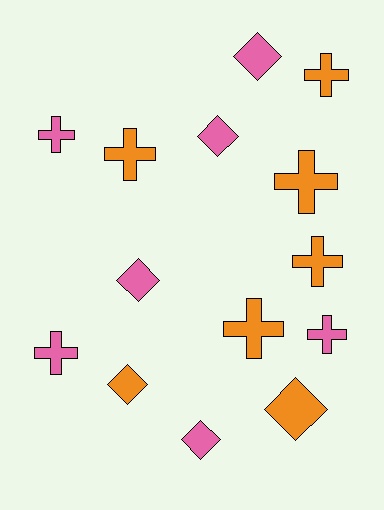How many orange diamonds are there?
There are 2 orange diamonds.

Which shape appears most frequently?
Cross, with 8 objects.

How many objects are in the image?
There are 14 objects.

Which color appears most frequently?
Orange, with 7 objects.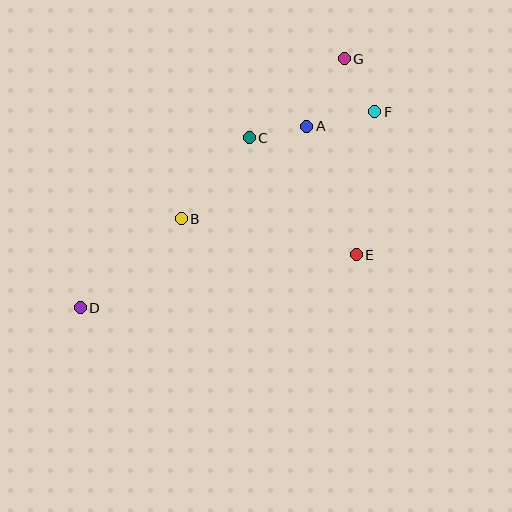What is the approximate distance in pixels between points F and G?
The distance between F and G is approximately 61 pixels.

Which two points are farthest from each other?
Points D and G are farthest from each other.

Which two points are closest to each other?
Points A and C are closest to each other.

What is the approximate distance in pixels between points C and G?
The distance between C and G is approximately 123 pixels.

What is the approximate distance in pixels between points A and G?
The distance between A and G is approximately 77 pixels.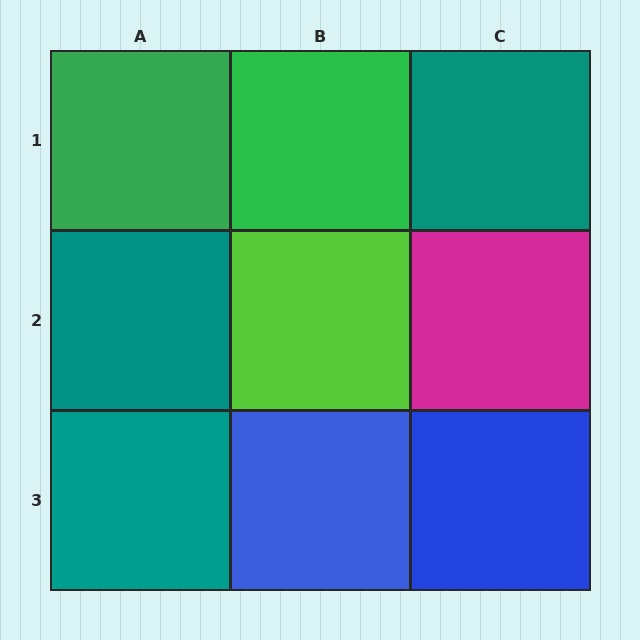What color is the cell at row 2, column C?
Magenta.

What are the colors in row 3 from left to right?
Teal, blue, blue.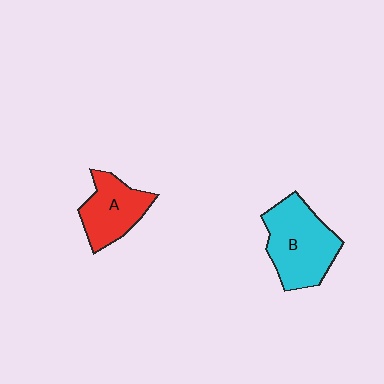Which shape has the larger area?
Shape B (cyan).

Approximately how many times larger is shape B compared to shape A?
Approximately 1.4 times.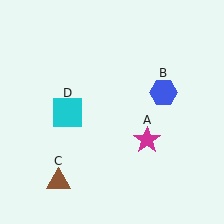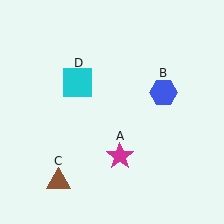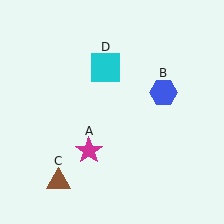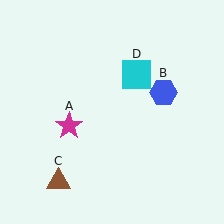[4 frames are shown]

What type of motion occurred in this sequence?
The magenta star (object A), cyan square (object D) rotated clockwise around the center of the scene.